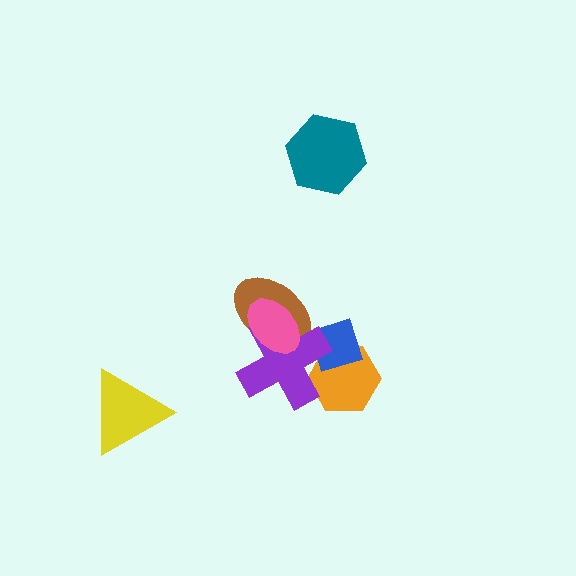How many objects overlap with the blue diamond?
2 objects overlap with the blue diamond.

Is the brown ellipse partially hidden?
Yes, it is partially covered by another shape.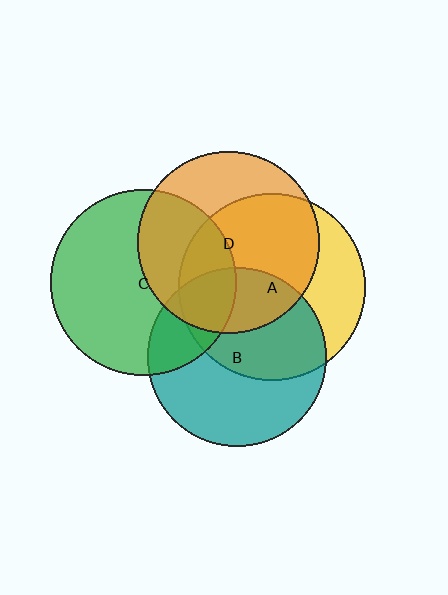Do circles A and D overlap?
Yes.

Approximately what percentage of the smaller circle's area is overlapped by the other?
Approximately 60%.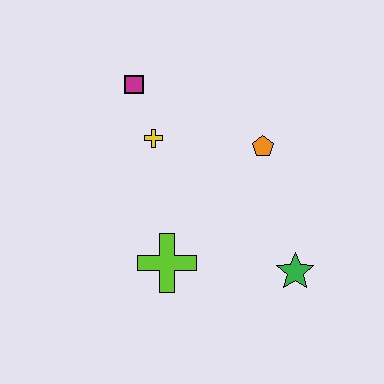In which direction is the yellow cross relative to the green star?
The yellow cross is to the left of the green star.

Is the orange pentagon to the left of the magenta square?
No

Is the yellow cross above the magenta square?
No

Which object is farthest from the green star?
The magenta square is farthest from the green star.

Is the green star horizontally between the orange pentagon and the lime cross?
No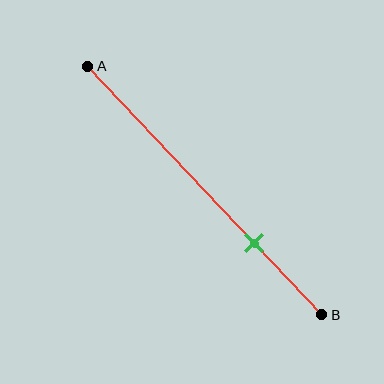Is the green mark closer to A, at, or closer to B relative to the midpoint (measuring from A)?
The green mark is closer to point B than the midpoint of segment AB.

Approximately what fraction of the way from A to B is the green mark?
The green mark is approximately 70% of the way from A to B.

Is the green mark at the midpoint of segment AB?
No, the mark is at about 70% from A, not at the 50% midpoint.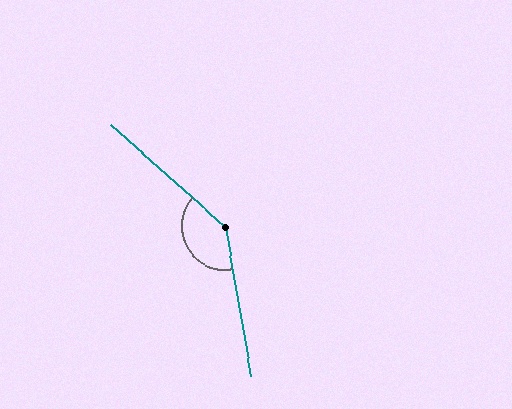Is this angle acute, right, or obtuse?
It is obtuse.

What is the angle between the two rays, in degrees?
Approximately 142 degrees.